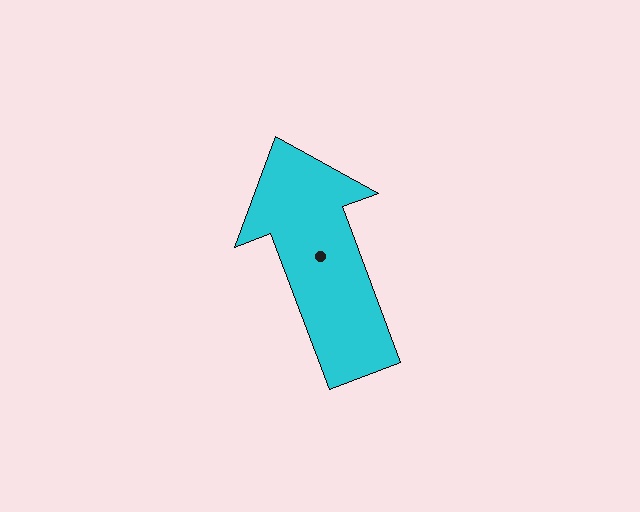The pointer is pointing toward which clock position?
Roughly 11 o'clock.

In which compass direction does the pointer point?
North.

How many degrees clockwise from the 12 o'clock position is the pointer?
Approximately 339 degrees.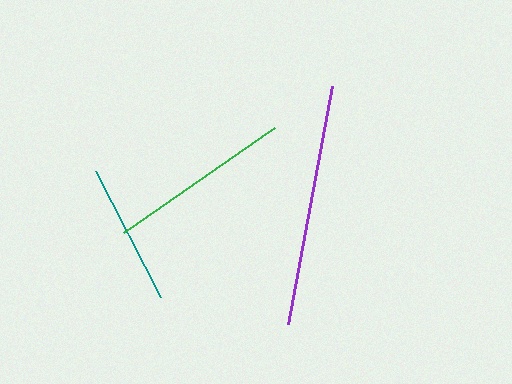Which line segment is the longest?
The purple line is the longest at approximately 242 pixels.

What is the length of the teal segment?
The teal segment is approximately 141 pixels long.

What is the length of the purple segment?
The purple segment is approximately 242 pixels long.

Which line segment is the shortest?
The teal line is the shortest at approximately 141 pixels.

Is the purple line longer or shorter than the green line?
The purple line is longer than the green line.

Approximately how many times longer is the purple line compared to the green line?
The purple line is approximately 1.3 times the length of the green line.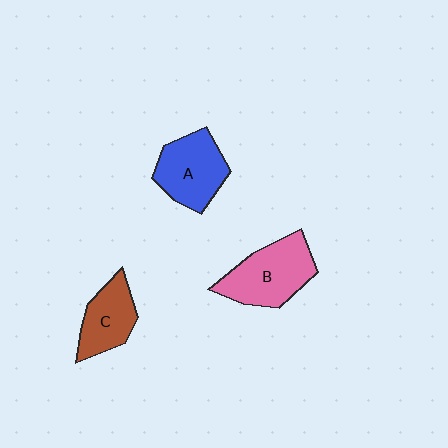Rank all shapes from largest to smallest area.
From largest to smallest: B (pink), A (blue), C (brown).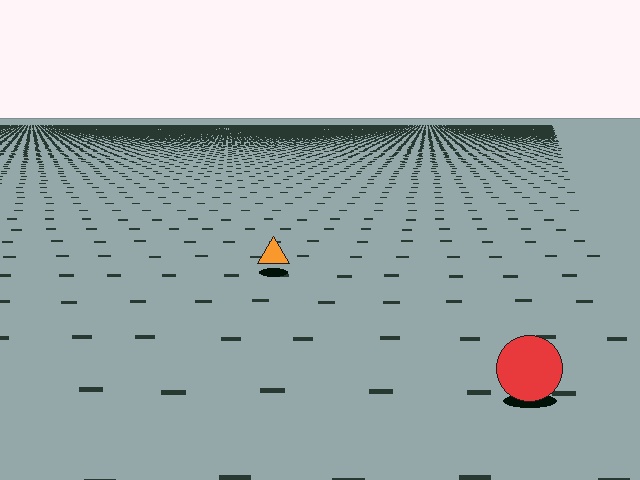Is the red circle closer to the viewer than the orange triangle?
Yes. The red circle is closer — you can tell from the texture gradient: the ground texture is coarser near it.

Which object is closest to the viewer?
The red circle is closest. The texture marks near it are larger and more spread out.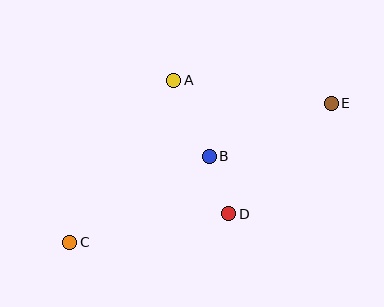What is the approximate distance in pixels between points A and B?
The distance between A and B is approximately 84 pixels.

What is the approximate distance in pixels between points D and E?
The distance between D and E is approximately 151 pixels.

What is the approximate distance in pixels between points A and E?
The distance between A and E is approximately 159 pixels.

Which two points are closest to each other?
Points B and D are closest to each other.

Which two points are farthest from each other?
Points C and E are farthest from each other.